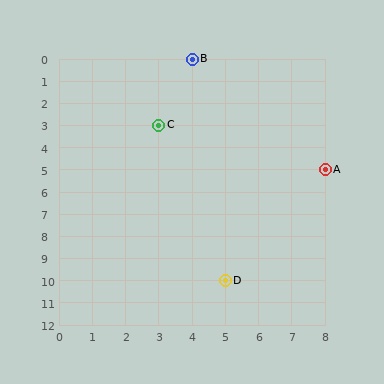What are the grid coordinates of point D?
Point D is at grid coordinates (5, 10).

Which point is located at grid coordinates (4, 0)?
Point B is at (4, 0).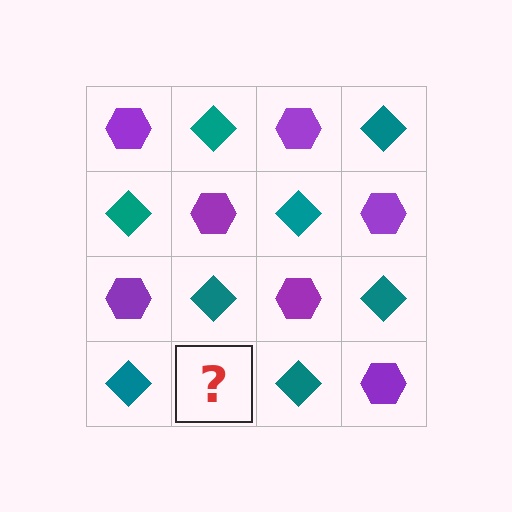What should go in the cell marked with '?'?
The missing cell should contain a purple hexagon.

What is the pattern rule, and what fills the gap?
The rule is that it alternates purple hexagon and teal diamond in a checkerboard pattern. The gap should be filled with a purple hexagon.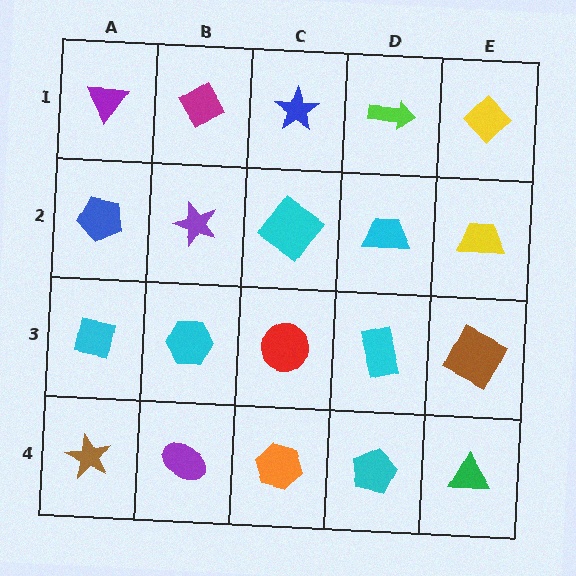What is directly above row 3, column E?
A yellow trapezoid.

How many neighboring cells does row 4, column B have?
3.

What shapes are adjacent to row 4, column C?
A red circle (row 3, column C), a purple ellipse (row 4, column B), a cyan pentagon (row 4, column D).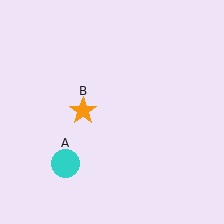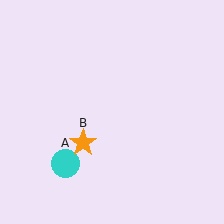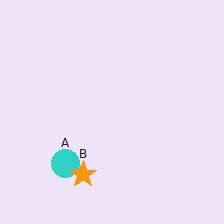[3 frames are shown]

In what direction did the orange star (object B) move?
The orange star (object B) moved down.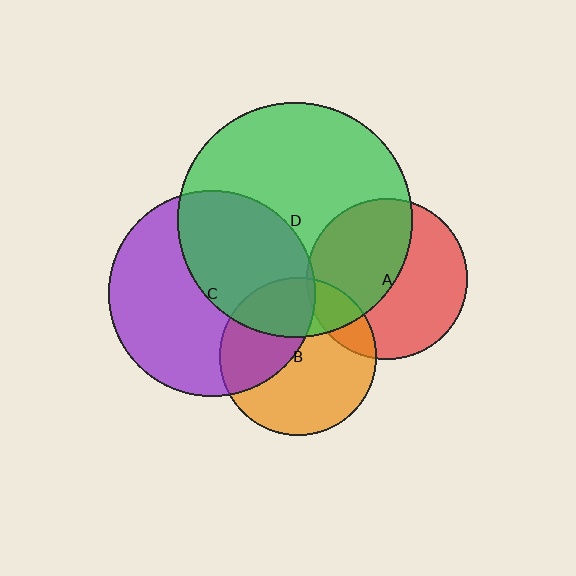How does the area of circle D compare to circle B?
Approximately 2.2 times.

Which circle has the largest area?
Circle D (green).